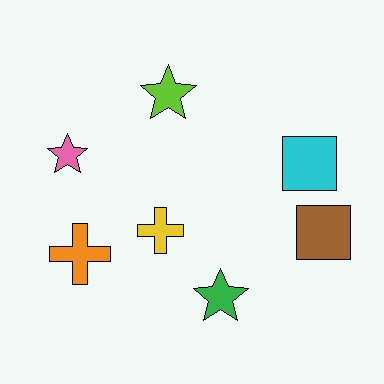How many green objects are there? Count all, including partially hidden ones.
There is 1 green object.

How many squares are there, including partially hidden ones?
There are 2 squares.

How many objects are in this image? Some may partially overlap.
There are 7 objects.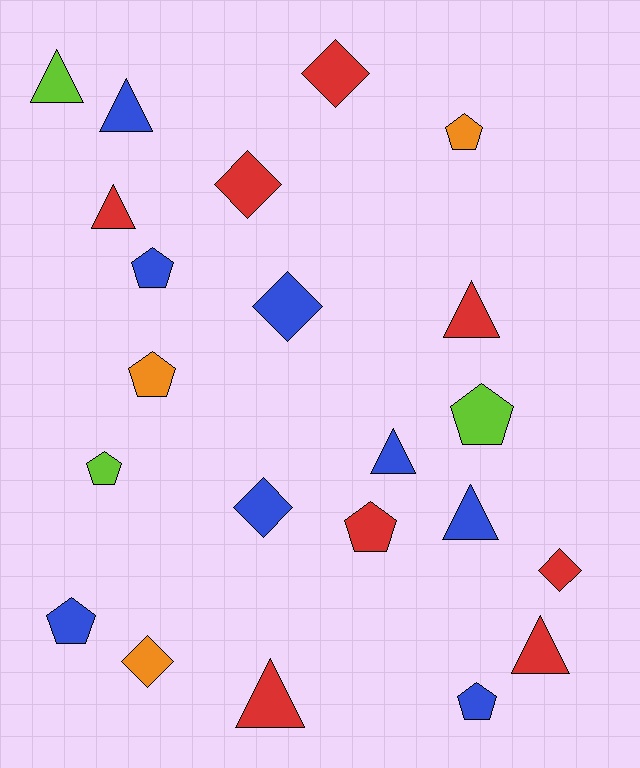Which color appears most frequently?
Red, with 8 objects.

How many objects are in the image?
There are 22 objects.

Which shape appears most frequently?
Triangle, with 8 objects.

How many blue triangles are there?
There are 3 blue triangles.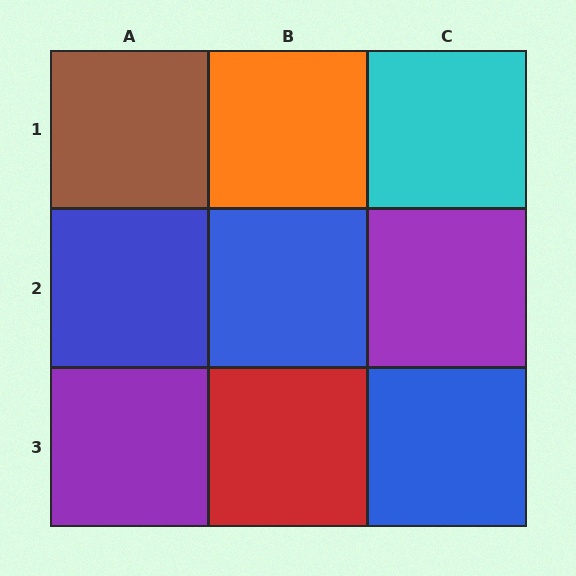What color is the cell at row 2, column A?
Blue.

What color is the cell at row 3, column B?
Red.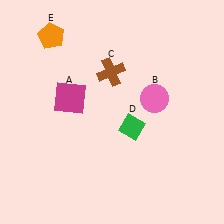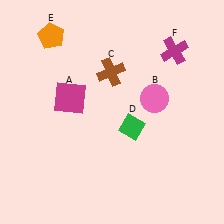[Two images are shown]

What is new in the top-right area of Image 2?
A magenta cross (F) was added in the top-right area of Image 2.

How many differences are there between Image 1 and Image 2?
There is 1 difference between the two images.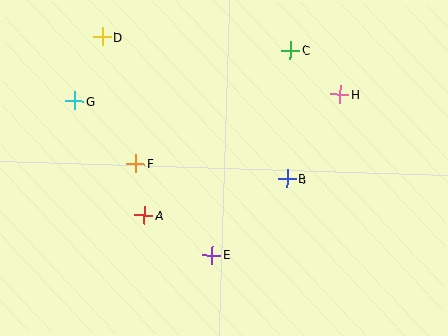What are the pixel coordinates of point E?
Point E is at (212, 255).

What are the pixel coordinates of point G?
Point G is at (75, 101).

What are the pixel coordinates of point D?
Point D is at (102, 37).